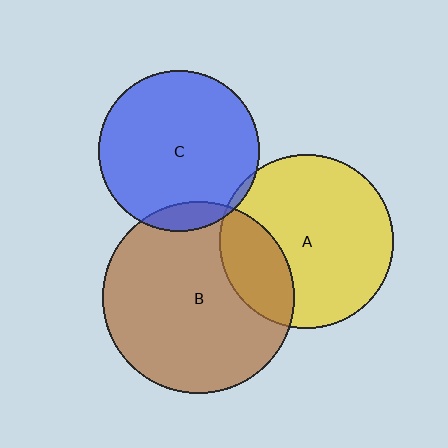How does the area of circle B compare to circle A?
Approximately 1.2 times.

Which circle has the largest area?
Circle B (brown).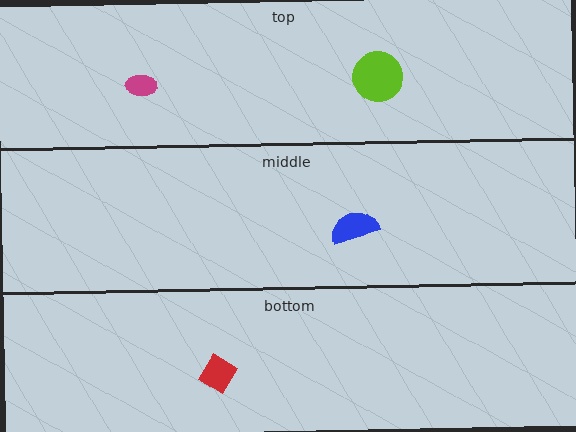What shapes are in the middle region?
The blue semicircle.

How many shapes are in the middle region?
1.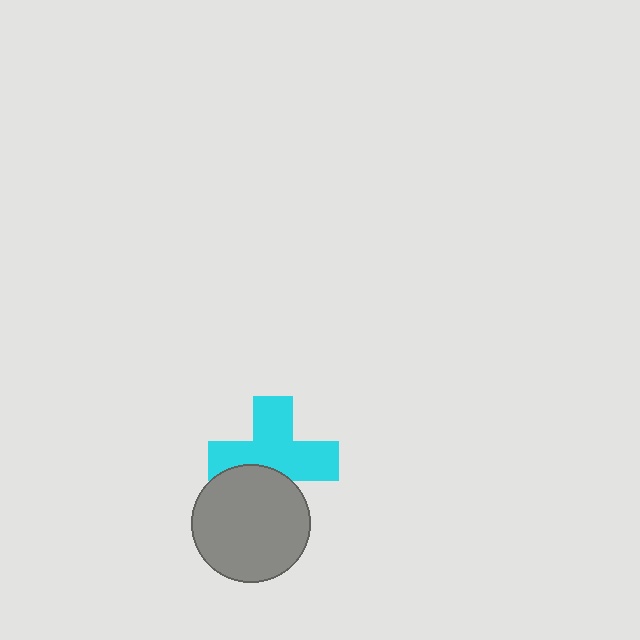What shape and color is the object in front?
The object in front is a gray circle.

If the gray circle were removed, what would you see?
You would see the complete cyan cross.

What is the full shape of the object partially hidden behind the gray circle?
The partially hidden object is a cyan cross.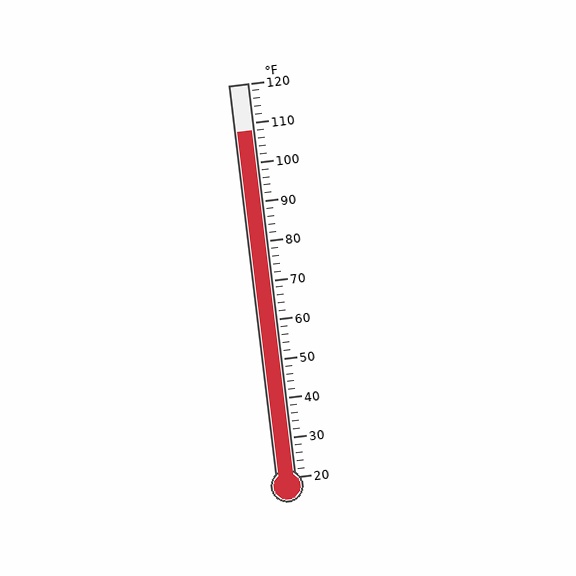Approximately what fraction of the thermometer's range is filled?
The thermometer is filled to approximately 90% of its range.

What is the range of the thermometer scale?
The thermometer scale ranges from 20°F to 120°F.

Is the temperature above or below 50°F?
The temperature is above 50°F.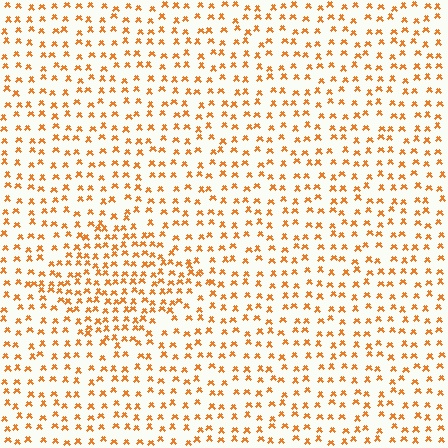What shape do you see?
I see a diamond.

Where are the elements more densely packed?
The elements are more densely packed inside the diamond boundary.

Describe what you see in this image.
The image contains small orange elements arranged at two different densities. A diamond-shaped region is visible where the elements are more densely packed than the surrounding area.